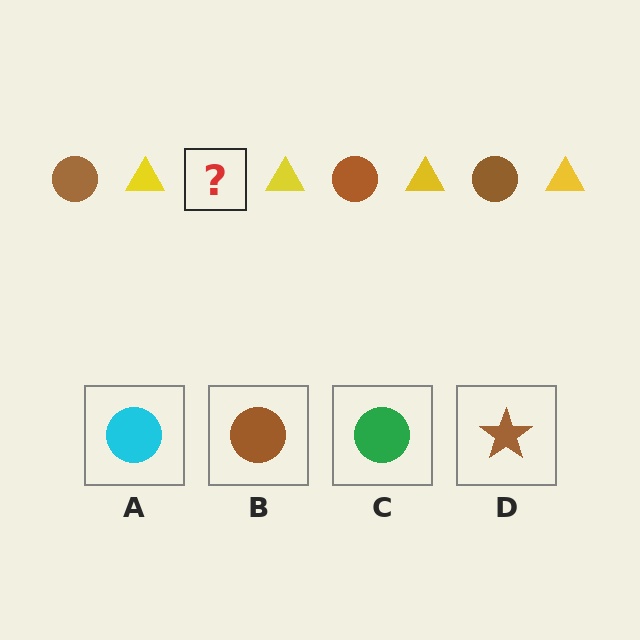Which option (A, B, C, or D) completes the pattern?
B.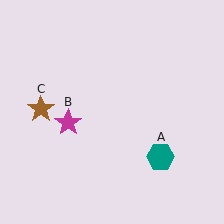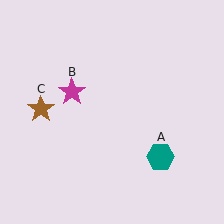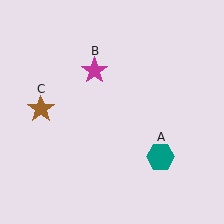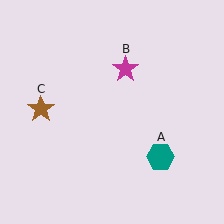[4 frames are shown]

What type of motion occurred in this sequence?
The magenta star (object B) rotated clockwise around the center of the scene.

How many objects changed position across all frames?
1 object changed position: magenta star (object B).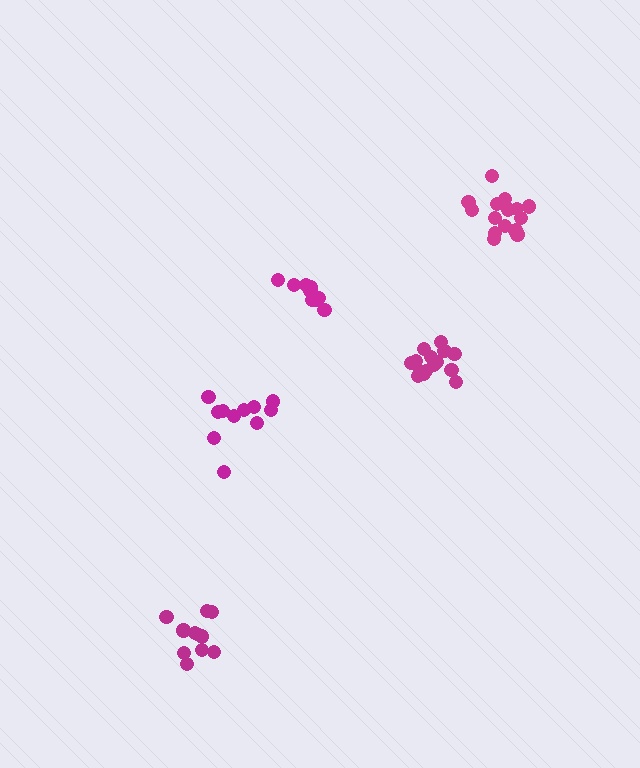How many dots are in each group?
Group 1: 15 dots, Group 2: 10 dots, Group 3: 11 dots, Group 4: 16 dots, Group 5: 11 dots (63 total).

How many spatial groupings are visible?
There are 5 spatial groupings.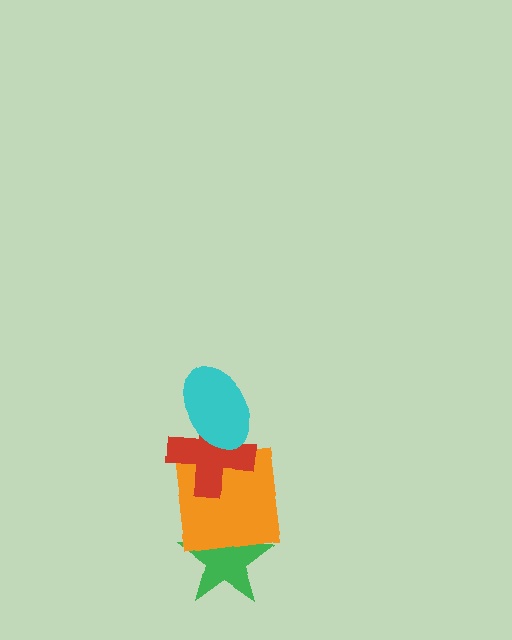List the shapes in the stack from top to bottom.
From top to bottom: the cyan ellipse, the red cross, the orange square, the green star.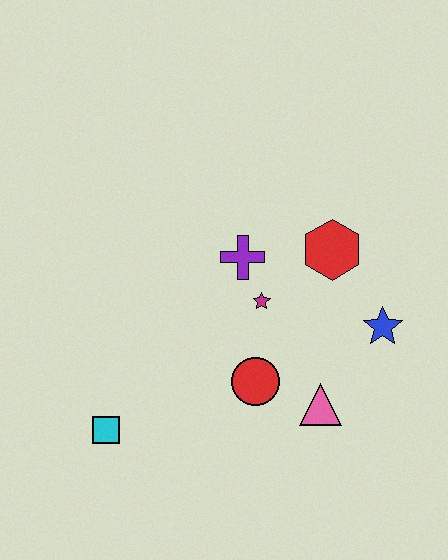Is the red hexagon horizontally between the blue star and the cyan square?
Yes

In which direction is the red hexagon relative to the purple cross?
The red hexagon is to the right of the purple cross.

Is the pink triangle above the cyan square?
Yes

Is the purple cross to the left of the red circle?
Yes